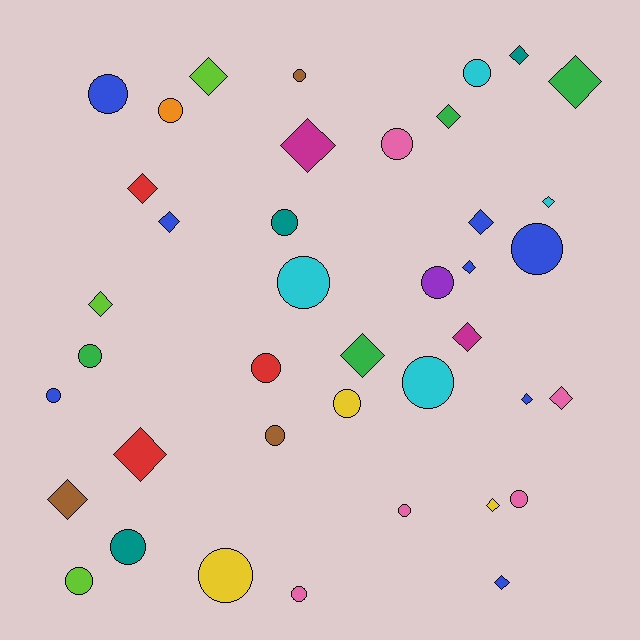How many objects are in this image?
There are 40 objects.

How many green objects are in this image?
There are 4 green objects.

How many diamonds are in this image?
There are 19 diamonds.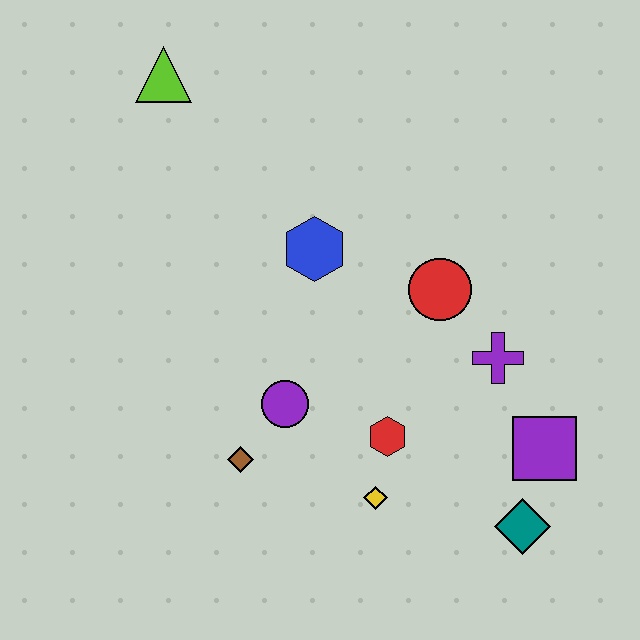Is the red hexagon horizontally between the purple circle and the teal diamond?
Yes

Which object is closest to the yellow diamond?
The red hexagon is closest to the yellow diamond.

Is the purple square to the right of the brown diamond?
Yes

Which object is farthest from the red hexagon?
The lime triangle is farthest from the red hexagon.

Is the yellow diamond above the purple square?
No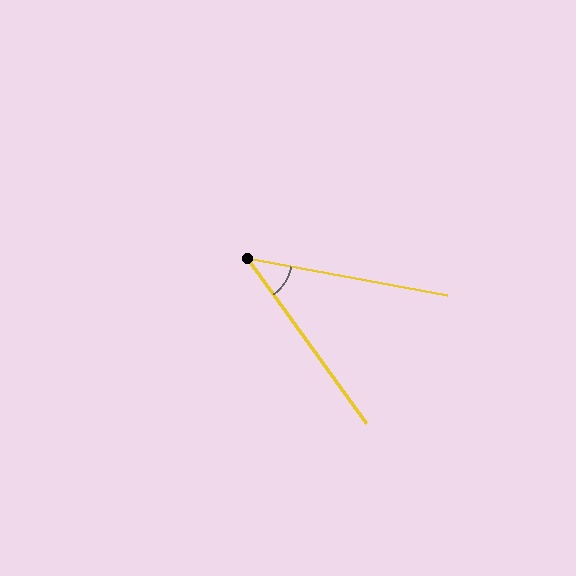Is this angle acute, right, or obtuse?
It is acute.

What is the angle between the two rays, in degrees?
Approximately 44 degrees.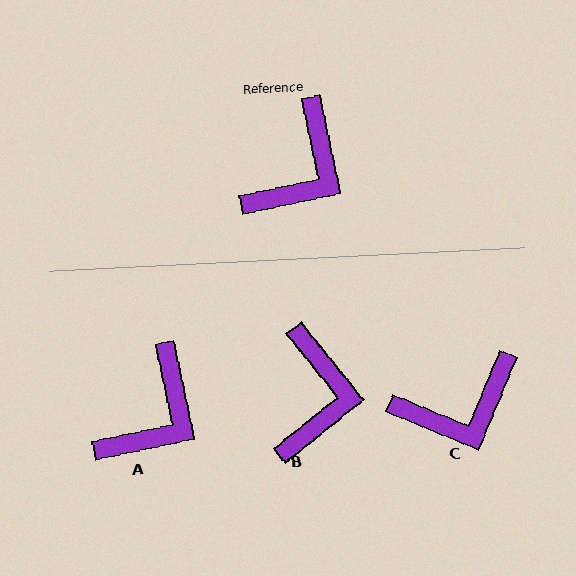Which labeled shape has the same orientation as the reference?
A.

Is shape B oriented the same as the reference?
No, it is off by about 27 degrees.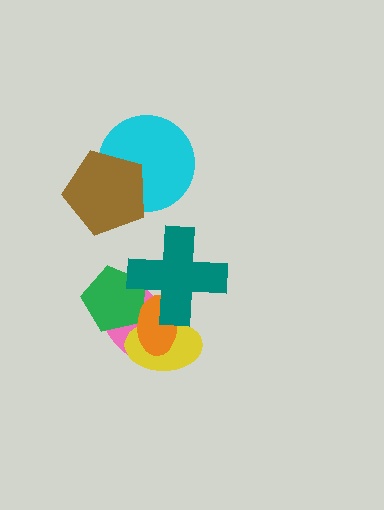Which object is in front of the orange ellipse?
The teal cross is in front of the orange ellipse.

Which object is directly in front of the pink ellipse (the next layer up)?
The green pentagon is directly in front of the pink ellipse.